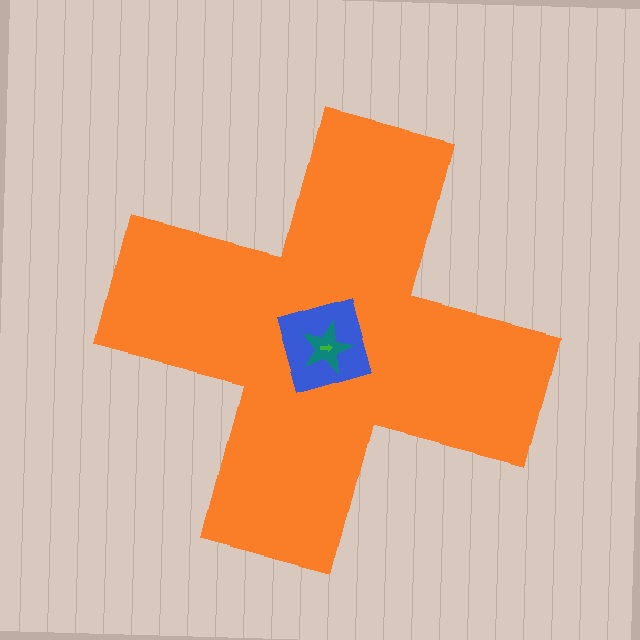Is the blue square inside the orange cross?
Yes.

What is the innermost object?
The green arrow.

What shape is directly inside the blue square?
The teal star.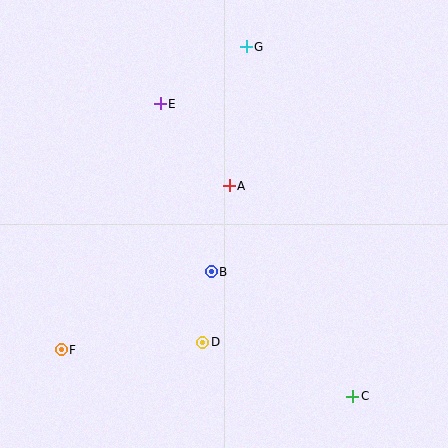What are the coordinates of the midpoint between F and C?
The midpoint between F and C is at (207, 373).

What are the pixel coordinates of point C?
Point C is at (352, 397).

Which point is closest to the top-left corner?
Point E is closest to the top-left corner.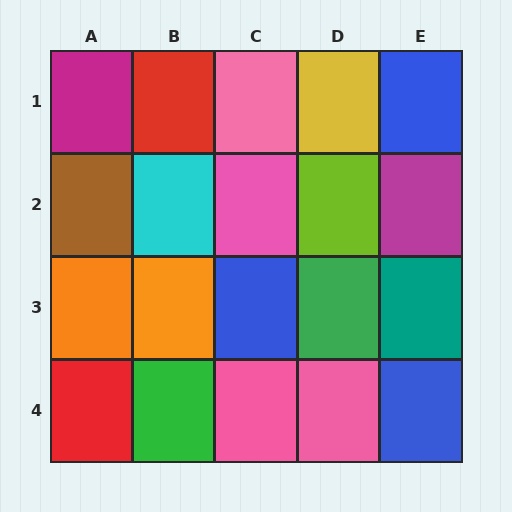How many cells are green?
2 cells are green.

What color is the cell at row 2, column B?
Cyan.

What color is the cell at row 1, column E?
Blue.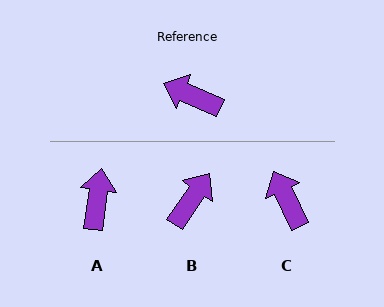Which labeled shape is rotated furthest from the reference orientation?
B, about 101 degrees away.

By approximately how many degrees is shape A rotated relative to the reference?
Approximately 74 degrees clockwise.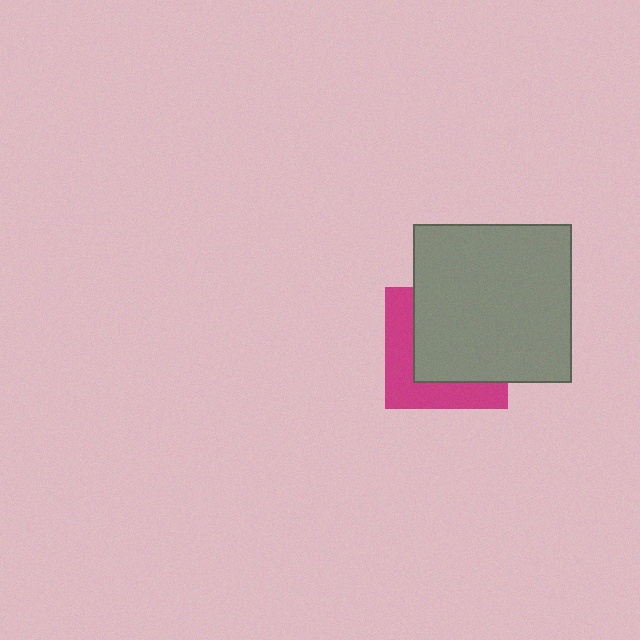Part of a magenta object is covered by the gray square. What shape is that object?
It is a square.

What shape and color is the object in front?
The object in front is a gray square.